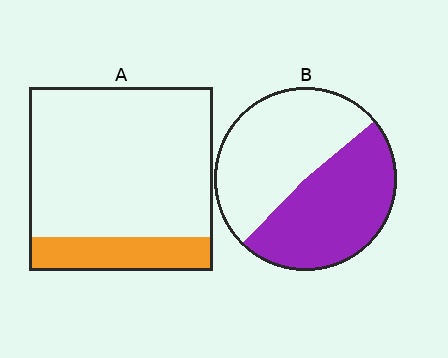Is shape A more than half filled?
No.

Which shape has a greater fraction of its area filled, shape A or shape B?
Shape B.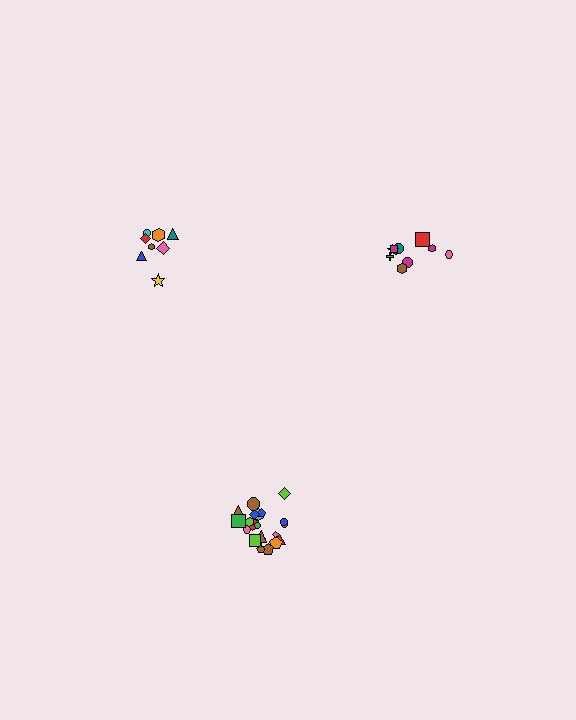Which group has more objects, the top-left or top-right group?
The top-right group.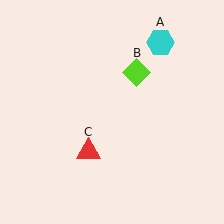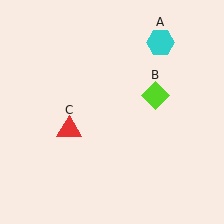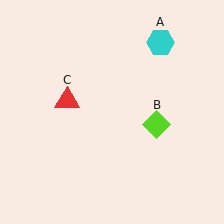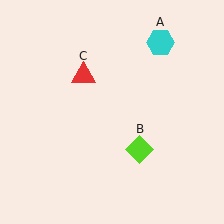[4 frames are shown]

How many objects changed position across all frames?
2 objects changed position: lime diamond (object B), red triangle (object C).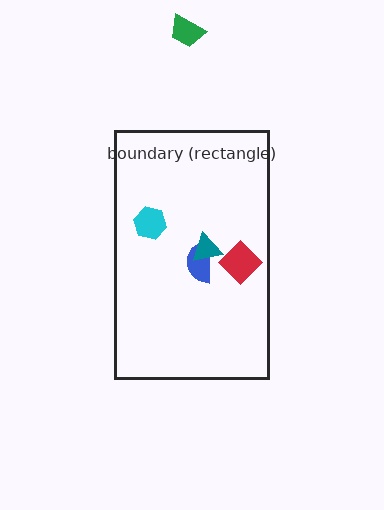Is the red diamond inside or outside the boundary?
Inside.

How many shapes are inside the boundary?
4 inside, 1 outside.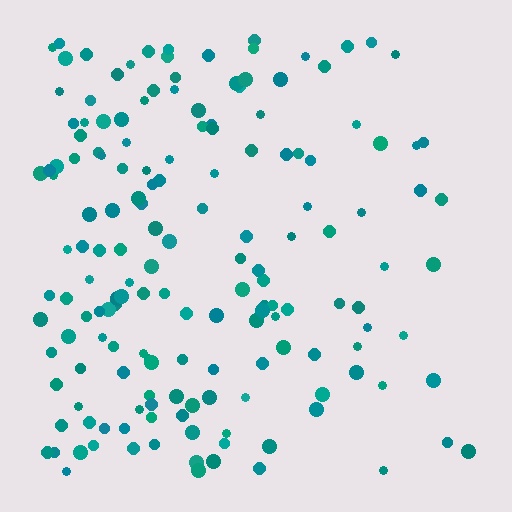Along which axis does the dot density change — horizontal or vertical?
Horizontal.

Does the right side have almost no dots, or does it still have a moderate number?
Still a moderate number, just noticeably fewer than the left.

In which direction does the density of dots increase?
From right to left, with the left side densest.